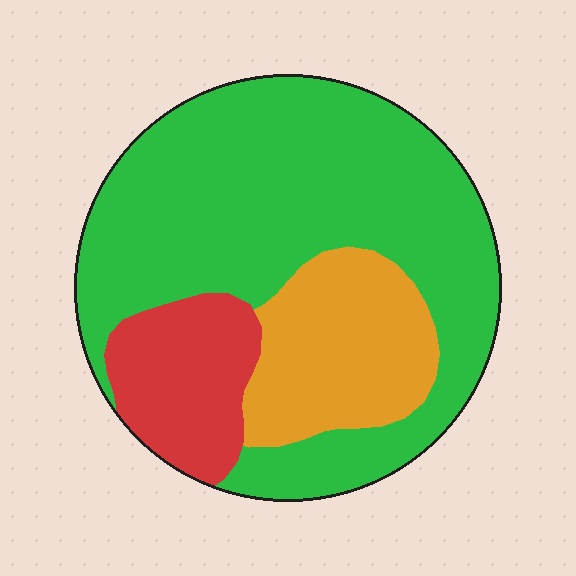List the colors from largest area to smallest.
From largest to smallest: green, orange, red.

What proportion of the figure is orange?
Orange covers 20% of the figure.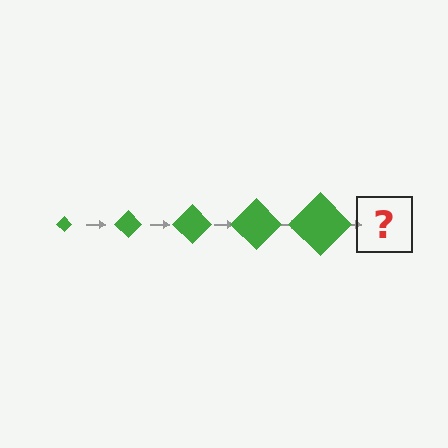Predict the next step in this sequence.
The next step is a green diamond, larger than the previous one.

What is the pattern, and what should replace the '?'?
The pattern is that the diamond gets progressively larger each step. The '?' should be a green diamond, larger than the previous one.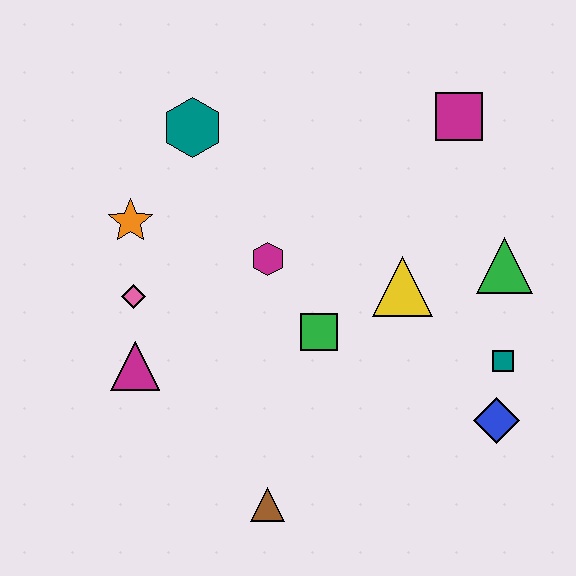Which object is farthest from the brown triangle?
The magenta square is farthest from the brown triangle.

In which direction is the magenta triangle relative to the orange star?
The magenta triangle is below the orange star.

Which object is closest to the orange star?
The pink diamond is closest to the orange star.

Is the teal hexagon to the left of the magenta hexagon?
Yes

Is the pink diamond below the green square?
No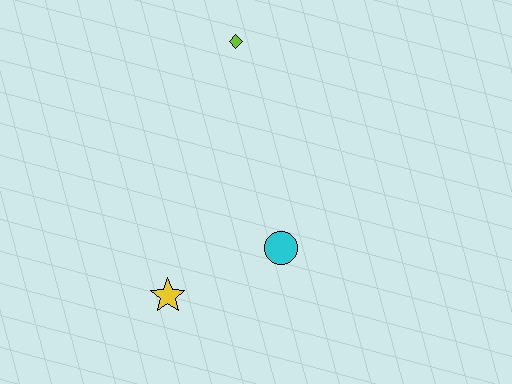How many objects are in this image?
There are 3 objects.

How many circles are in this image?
There is 1 circle.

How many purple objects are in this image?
There are no purple objects.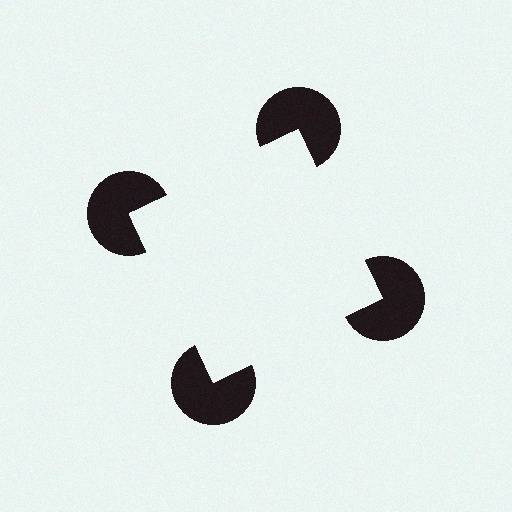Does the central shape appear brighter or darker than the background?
It typically appears slightly brighter than the background, even though no actual brightness change is drawn.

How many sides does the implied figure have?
4 sides.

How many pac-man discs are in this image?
There are 4 — one at each vertex of the illusory square.